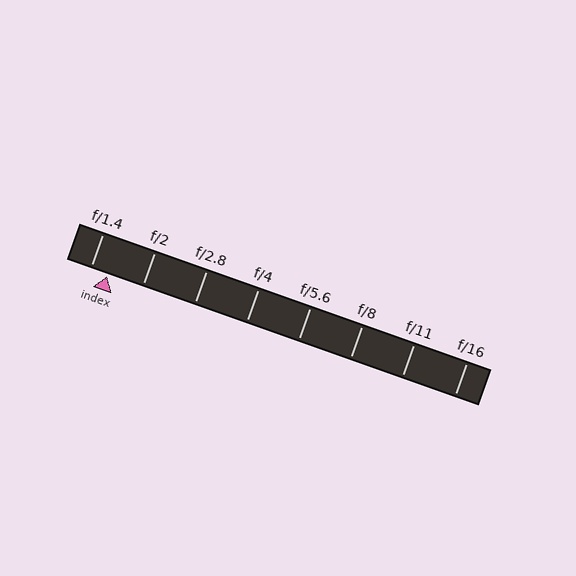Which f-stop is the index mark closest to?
The index mark is closest to f/1.4.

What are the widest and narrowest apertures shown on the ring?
The widest aperture shown is f/1.4 and the narrowest is f/16.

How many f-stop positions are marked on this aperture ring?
There are 8 f-stop positions marked.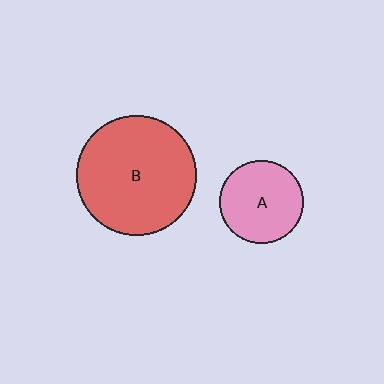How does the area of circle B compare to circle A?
Approximately 2.1 times.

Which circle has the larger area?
Circle B (red).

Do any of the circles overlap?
No, none of the circles overlap.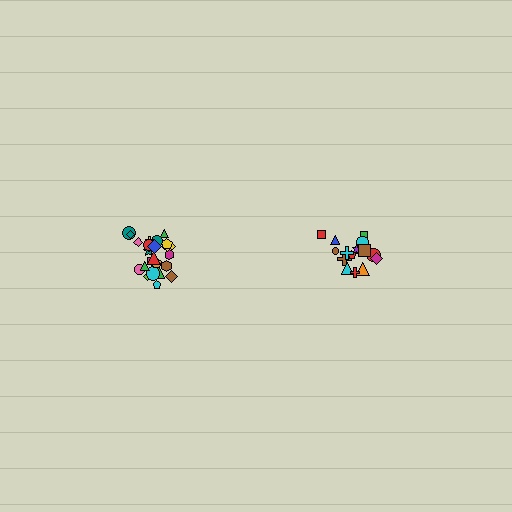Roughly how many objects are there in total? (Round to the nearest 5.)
Roughly 45 objects in total.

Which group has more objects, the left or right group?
The left group.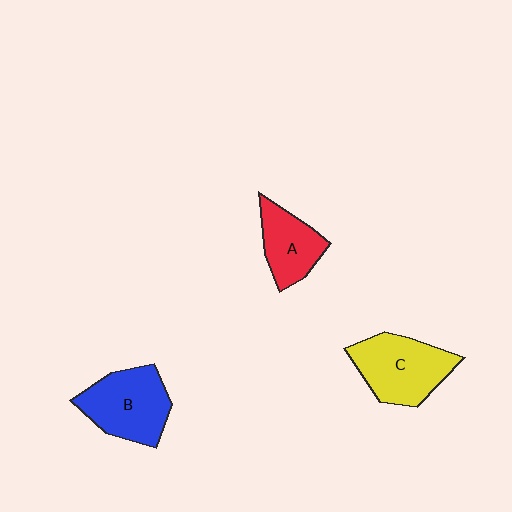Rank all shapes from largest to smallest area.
From largest to smallest: C (yellow), B (blue), A (red).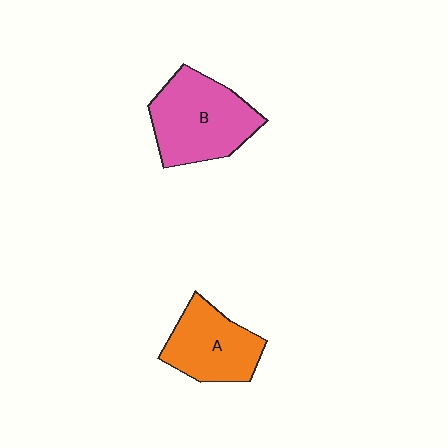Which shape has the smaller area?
Shape A (orange).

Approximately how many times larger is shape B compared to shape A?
Approximately 1.3 times.